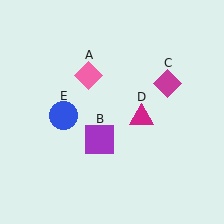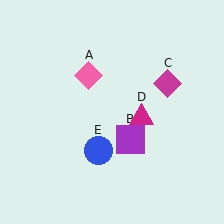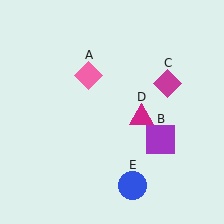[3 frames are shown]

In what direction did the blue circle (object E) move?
The blue circle (object E) moved down and to the right.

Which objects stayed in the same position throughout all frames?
Pink diamond (object A) and magenta diamond (object C) and magenta triangle (object D) remained stationary.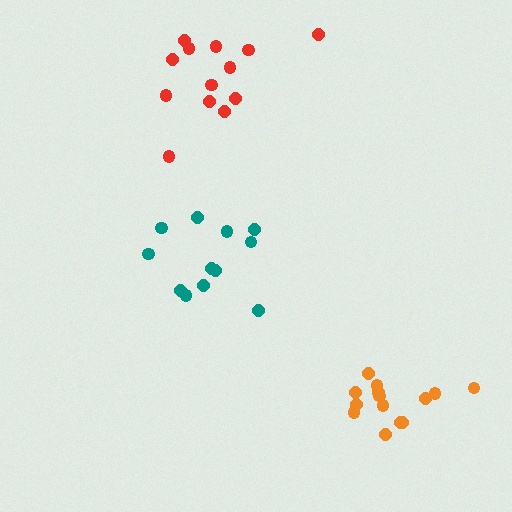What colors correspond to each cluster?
The clusters are colored: teal, orange, red.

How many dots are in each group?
Group 1: 12 dots, Group 2: 14 dots, Group 3: 13 dots (39 total).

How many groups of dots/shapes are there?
There are 3 groups.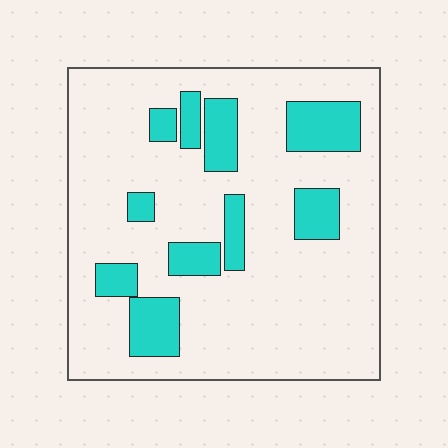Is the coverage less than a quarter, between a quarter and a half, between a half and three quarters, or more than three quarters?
Less than a quarter.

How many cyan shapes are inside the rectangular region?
10.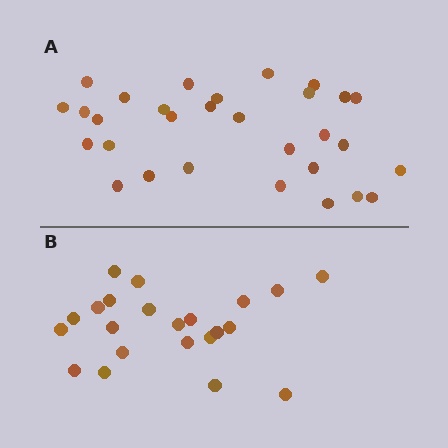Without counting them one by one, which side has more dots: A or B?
Region A (the top region) has more dots.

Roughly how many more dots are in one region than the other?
Region A has roughly 8 or so more dots than region B.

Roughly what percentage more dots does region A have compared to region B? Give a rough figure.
About 35% more.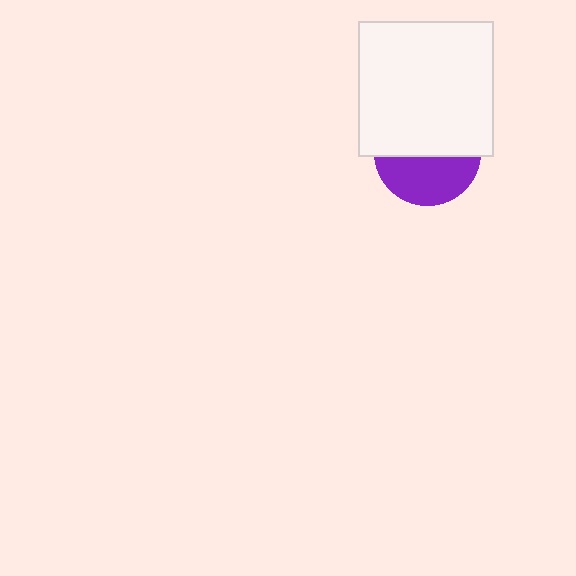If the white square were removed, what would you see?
You would see the complete purple circle.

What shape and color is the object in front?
The object in front is a white square.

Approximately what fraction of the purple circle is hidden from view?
Roughly 56% of the purple circle is hidden behind the white square.